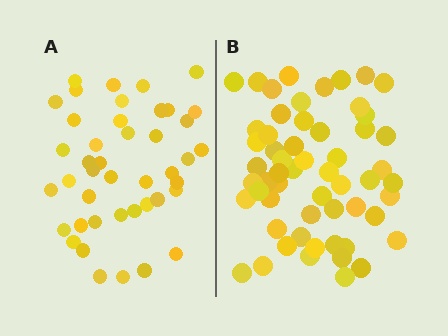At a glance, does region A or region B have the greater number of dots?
Region B (the right region) has more dots.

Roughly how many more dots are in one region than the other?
Region B has approximately 15 more dots than region A.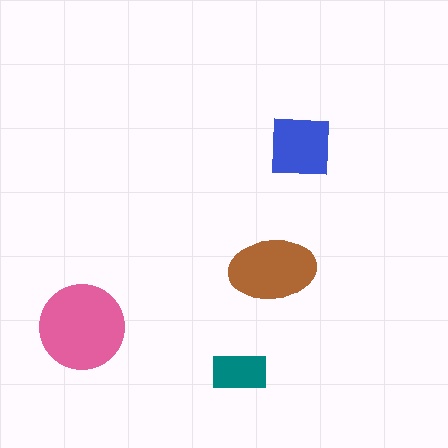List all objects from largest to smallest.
The pink circle, the brown ellipse, the blue square, the teal rectangle.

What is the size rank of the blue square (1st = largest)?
3rd.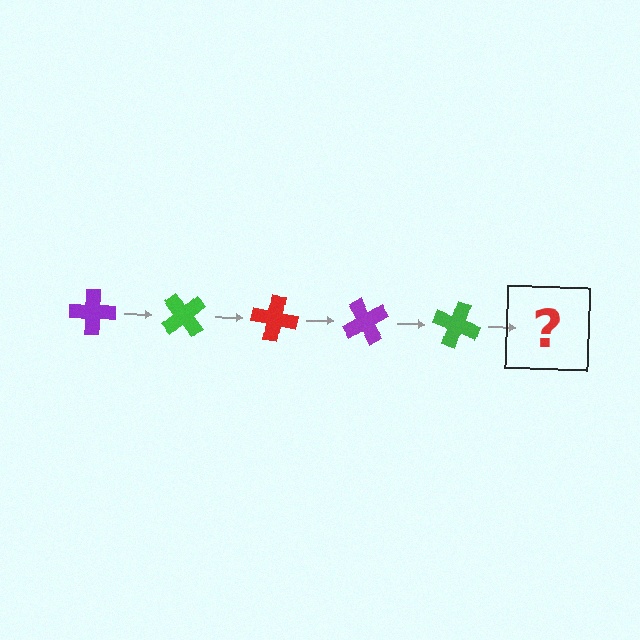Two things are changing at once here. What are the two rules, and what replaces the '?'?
The two rules are that it rotates 50 degrees each step and the color cycles through purple, green, and red. The '?' should be a red cross, rotated 250 degrees from the start.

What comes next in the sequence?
The next element should be a red cross, rotated 250 degrees from the start.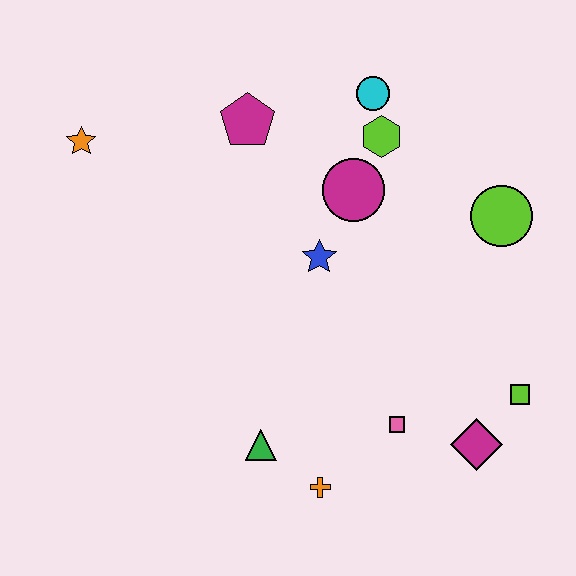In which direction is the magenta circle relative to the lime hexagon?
The magenta circle is below the lime hexagon.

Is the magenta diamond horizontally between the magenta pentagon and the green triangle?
No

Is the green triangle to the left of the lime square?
Yes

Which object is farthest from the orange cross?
The orange star is farthest from the orange cross.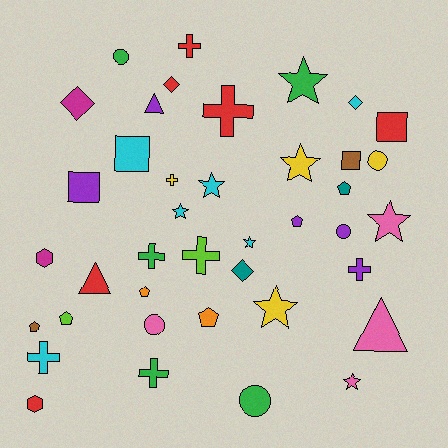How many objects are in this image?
There are 40 objects.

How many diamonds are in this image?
There are 4 diamonds.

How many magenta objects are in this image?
There are 2 magenta objects.